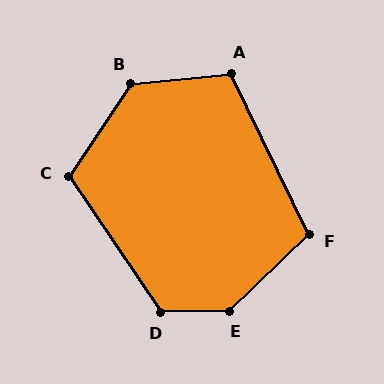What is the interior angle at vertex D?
Approximately 123 degrees (obtuse).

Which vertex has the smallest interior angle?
F, at approximately 108 degrees.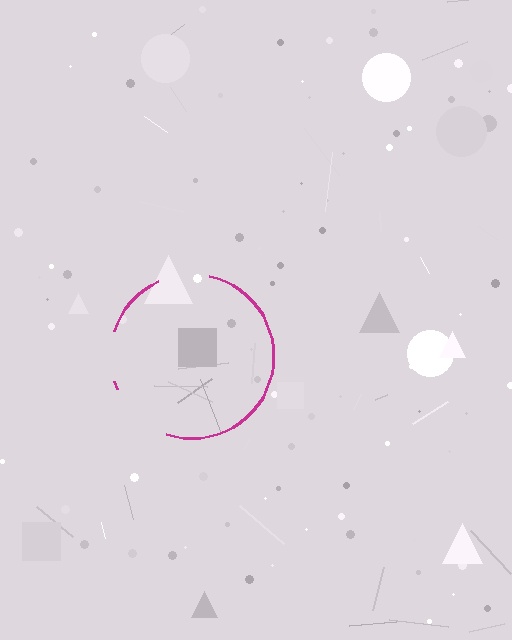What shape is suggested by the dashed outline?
The dashed outline suggests a circle.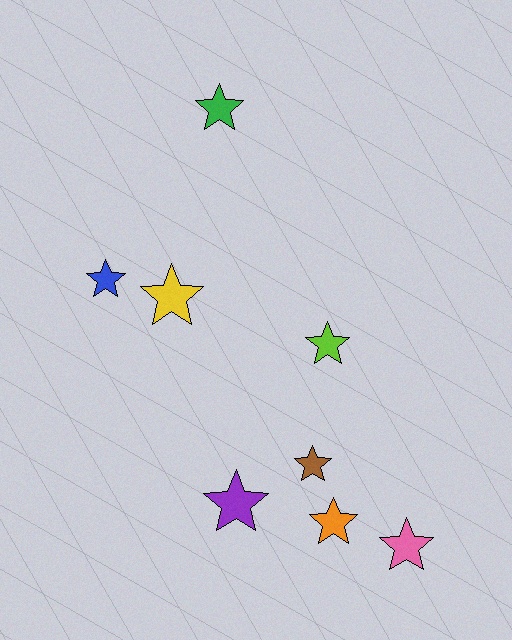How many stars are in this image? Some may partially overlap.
There are 8 stars.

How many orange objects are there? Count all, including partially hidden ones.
There is 1 orange object.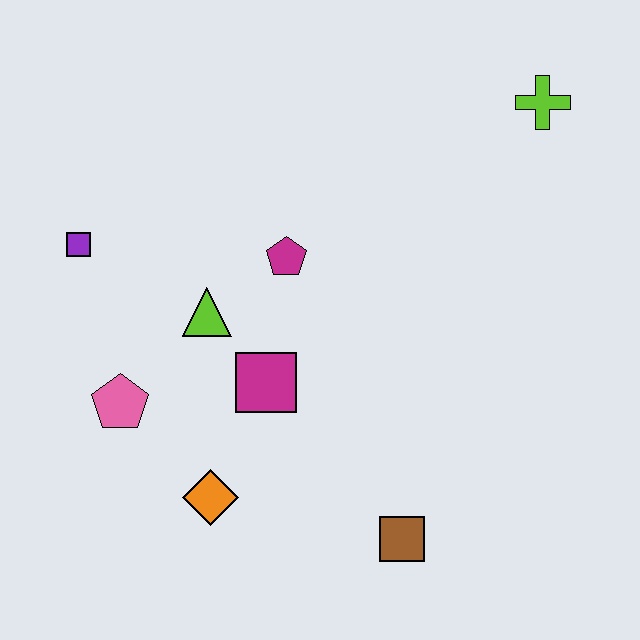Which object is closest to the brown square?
The orange diamond is closest to the brown square.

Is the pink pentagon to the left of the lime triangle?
Yes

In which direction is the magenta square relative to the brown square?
The magenta square is above the brown square.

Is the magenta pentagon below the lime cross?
Yes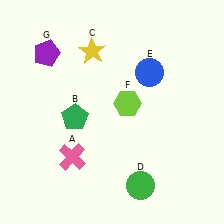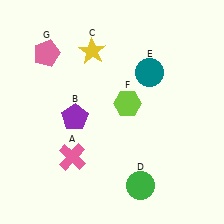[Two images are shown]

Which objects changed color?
B changed from green to purple. E changed from blue to teal. G changed from purple to pink.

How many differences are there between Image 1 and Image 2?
There are 3 differences between the two images.